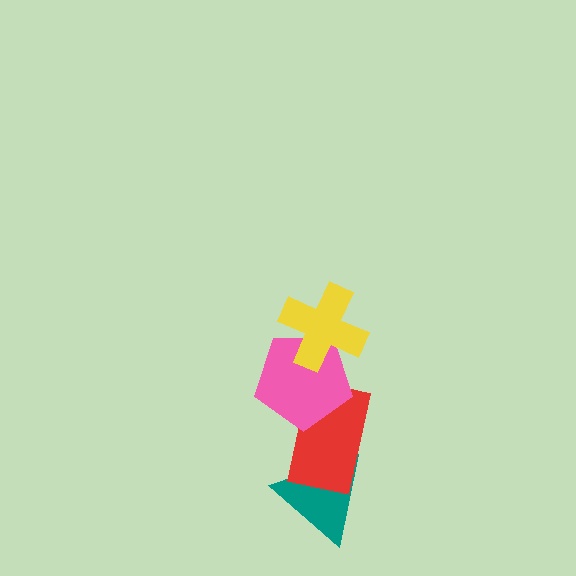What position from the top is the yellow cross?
The yellow cross is 1st from the top.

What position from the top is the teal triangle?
The teal triangle is 4th from the top.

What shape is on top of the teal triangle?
The red rectangle is on top of the teal triangle.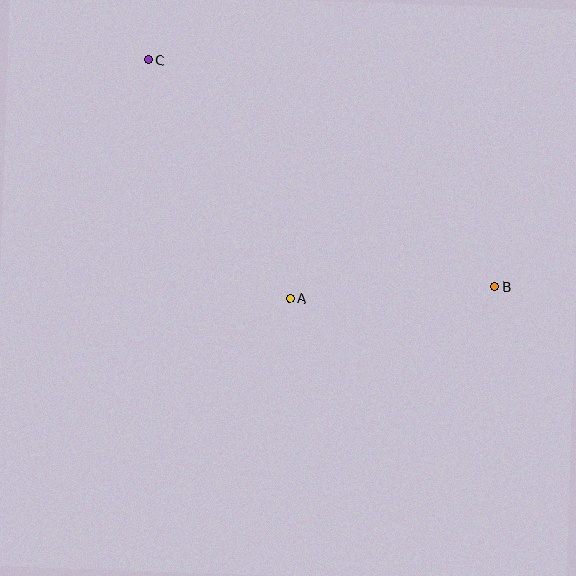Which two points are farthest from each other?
Points B and C are farthest from each other.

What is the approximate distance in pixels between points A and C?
The distance between A and C is approximately 278 pixels.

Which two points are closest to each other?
Points A and B are closest to each other.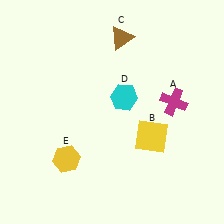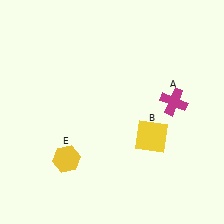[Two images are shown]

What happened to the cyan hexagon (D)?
The cyan hexagon (D) was removed in Image 2. It was in the top-right area of Image 1.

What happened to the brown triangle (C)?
The brown triangle (C) was removed in Image 2. It was in the top-right area of Image 1.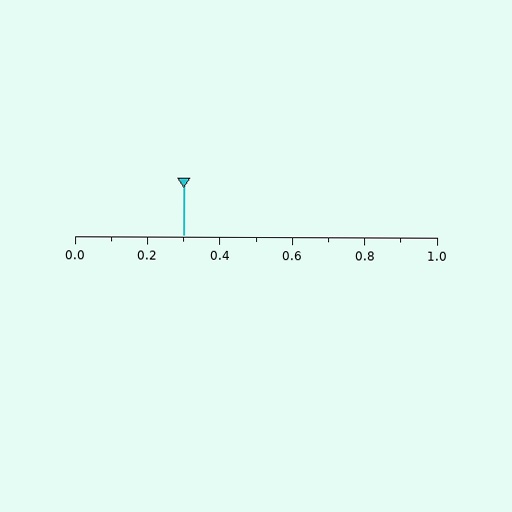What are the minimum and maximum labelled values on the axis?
The axis runs from 0.0 to 1.0.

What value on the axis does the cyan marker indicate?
The marker indicates approximately 0.3.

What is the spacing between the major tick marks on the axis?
The major ticks are spaced 0.2 apart.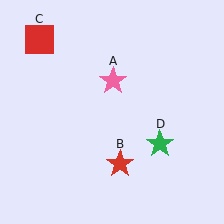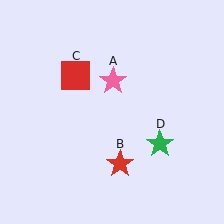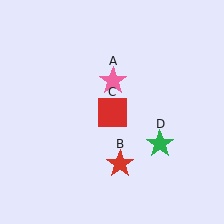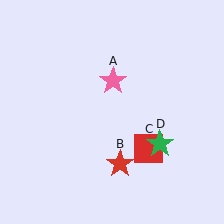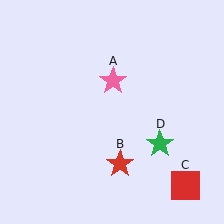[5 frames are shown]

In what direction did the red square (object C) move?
The red square (object C) moved down and to the right.